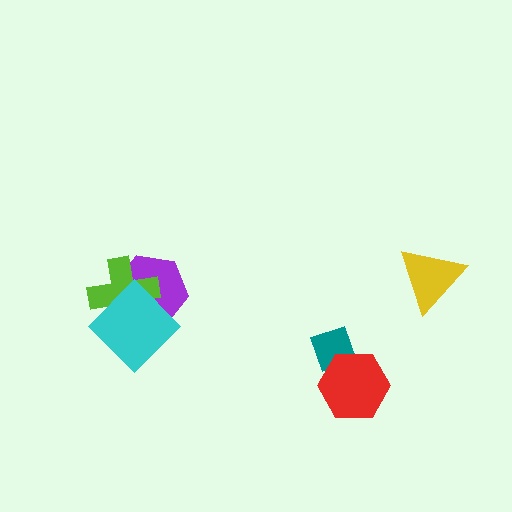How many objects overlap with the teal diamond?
1 object overlaps with the teal diamond.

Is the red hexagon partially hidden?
No, no other shape covers it.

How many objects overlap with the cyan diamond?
2 objects overlap with the cyan diamond.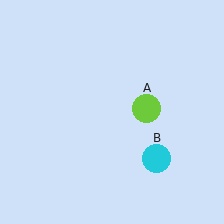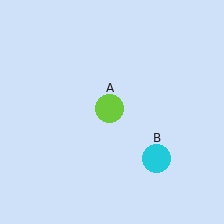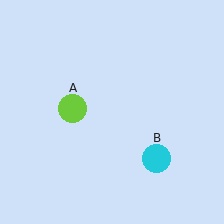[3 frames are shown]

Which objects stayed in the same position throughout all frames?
Cyan circle (object B) remained stationary.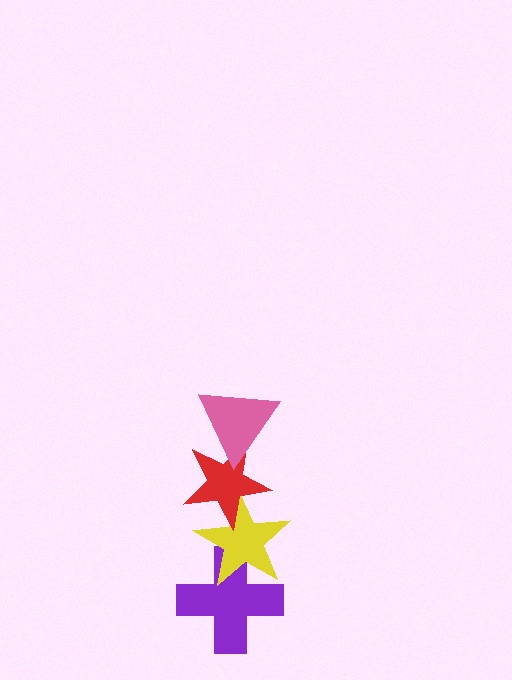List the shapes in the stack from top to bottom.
From top to bottom: the pink triangle, the red star, the yellow star, the purple cross.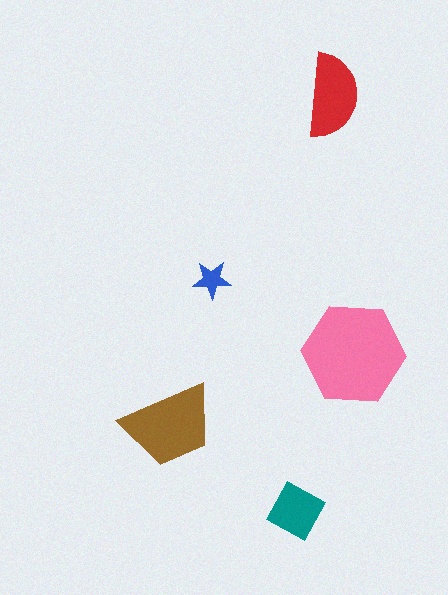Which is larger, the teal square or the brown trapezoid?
The brown trapezoid.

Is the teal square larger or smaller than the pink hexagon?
Smaller.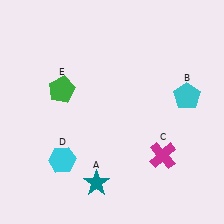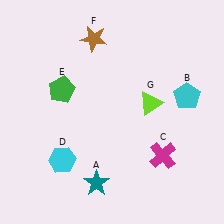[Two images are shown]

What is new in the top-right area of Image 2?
A lime triangle (G) was added in the top-right area of Image 2.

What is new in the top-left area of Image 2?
A brown star (F) was added in the top-left area of Image 2.